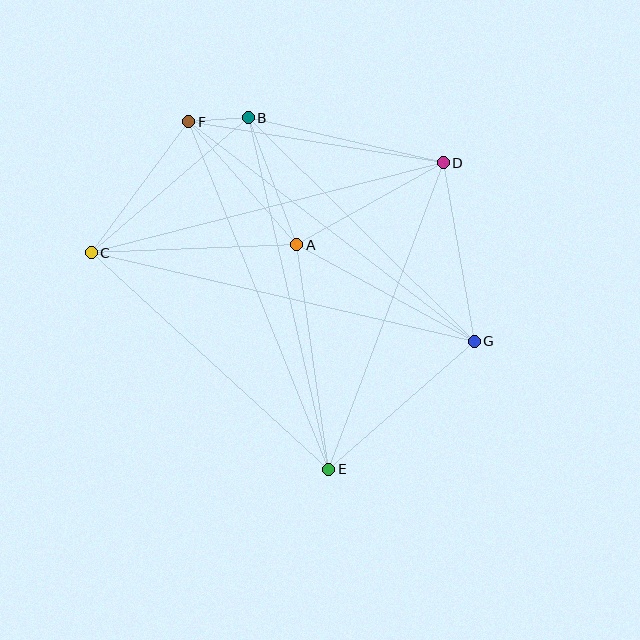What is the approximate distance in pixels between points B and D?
The distance between B and D is approximately 200 pixels.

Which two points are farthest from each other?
Points C and G are farthest from each other.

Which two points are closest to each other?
Points B and F are closest to each other.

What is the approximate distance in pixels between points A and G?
The distance between A and G is approximately 202 pixels.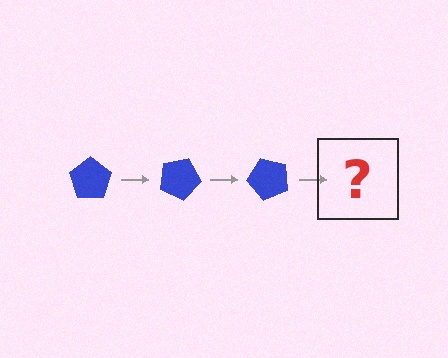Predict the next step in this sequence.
The next step is a blue pentagon rotated 75 degrees.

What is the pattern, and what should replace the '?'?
The pattern is that the pentagon rotates 25 degrees each step. The '?' should be a blue pentagon rotated 75 degrees.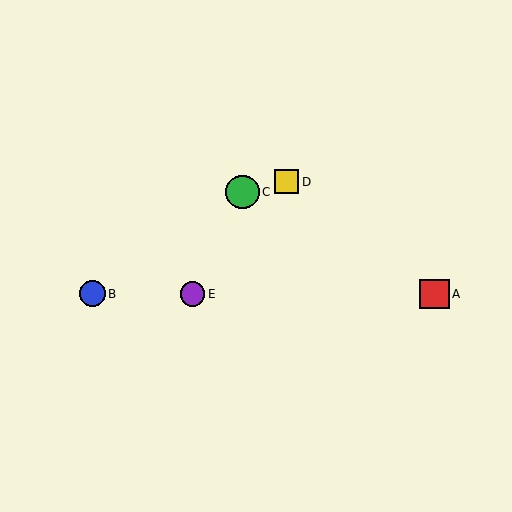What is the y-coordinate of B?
Object B is at y≈294.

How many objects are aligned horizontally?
3 objects (A, B, E) are aligned horizontally.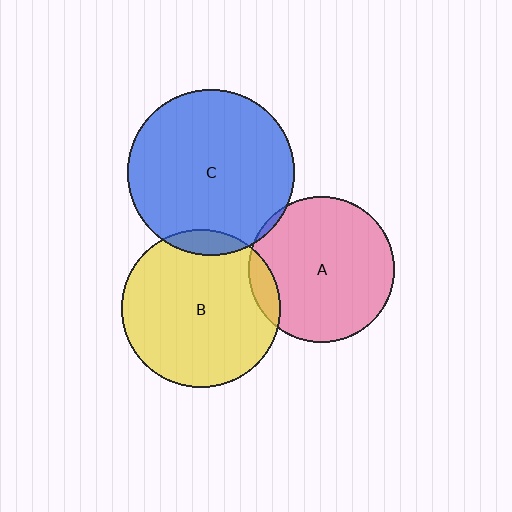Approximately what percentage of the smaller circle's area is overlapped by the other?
Approximately 5%.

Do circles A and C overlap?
Yes.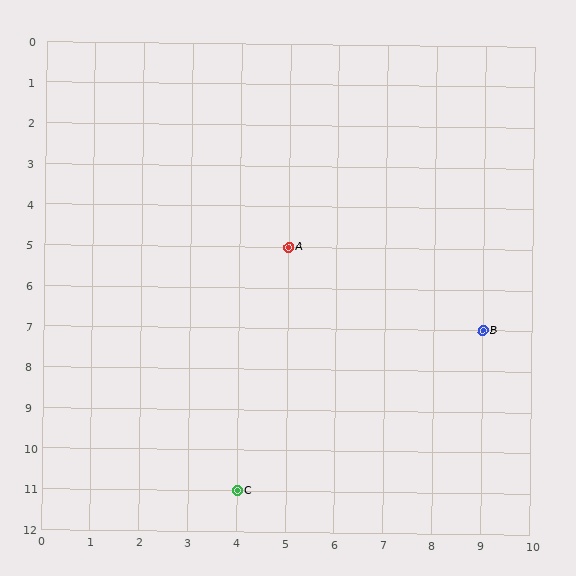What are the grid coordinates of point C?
Point C is at grid coordinates (4, 11).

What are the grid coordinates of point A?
Point A is at grid coordinates (5, 5).